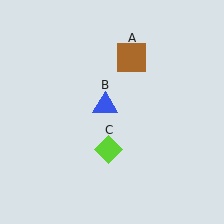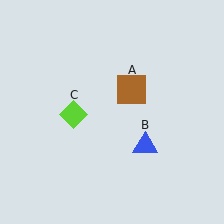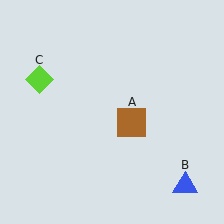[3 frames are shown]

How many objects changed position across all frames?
3 objects changed position: brown square (object A), blue triangle (object B), lime diamond (object C).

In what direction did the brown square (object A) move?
The brown square (object A) moved down.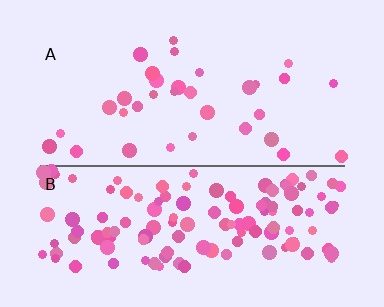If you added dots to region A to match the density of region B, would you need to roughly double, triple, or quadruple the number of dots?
Approximately quadruple.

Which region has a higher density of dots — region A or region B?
B (the bottom).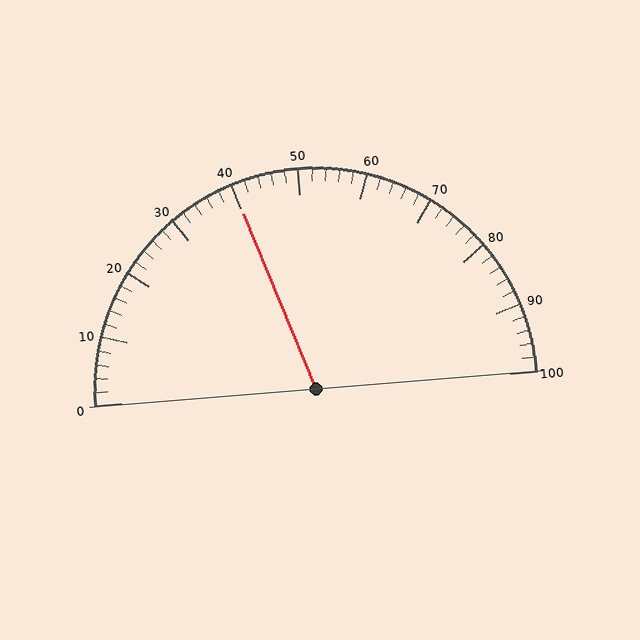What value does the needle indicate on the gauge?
The needle indicates approximately 40.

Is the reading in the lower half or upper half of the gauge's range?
The reading is in the lower half of the range (0 to 100).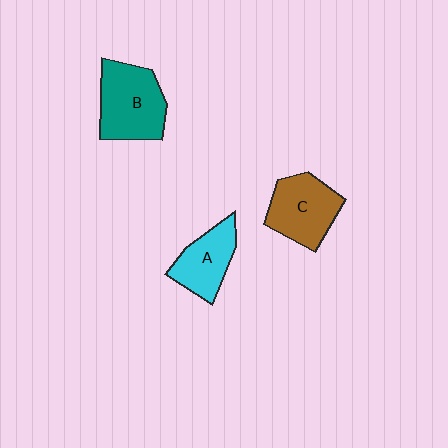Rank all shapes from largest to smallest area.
From largest to smallest: B (teal), C (brown), A (cyan).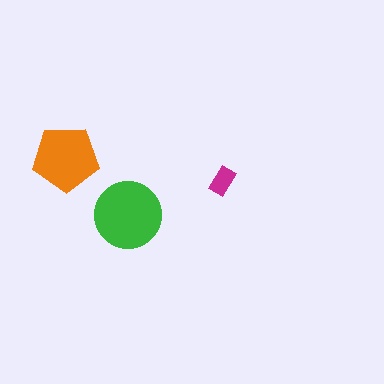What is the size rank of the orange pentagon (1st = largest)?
2nd.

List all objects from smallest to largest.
The magenta rectangle, the orange pentagon, the green circle.